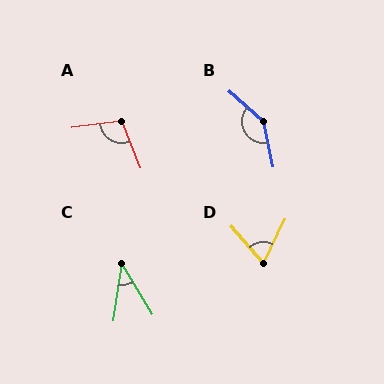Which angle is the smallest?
C, at approximately 39 degrees.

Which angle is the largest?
B, at approximately 144 degrees.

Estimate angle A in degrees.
Approximately 104 degrees.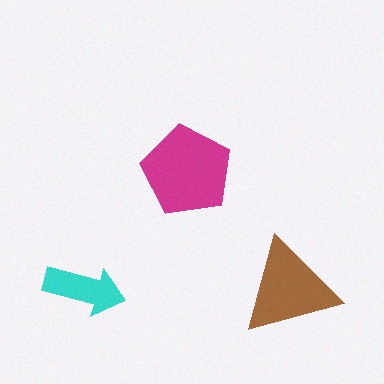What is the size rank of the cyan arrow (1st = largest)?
3rd.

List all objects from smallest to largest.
The cyan arrow, the brown triangle, the magenta pentagon.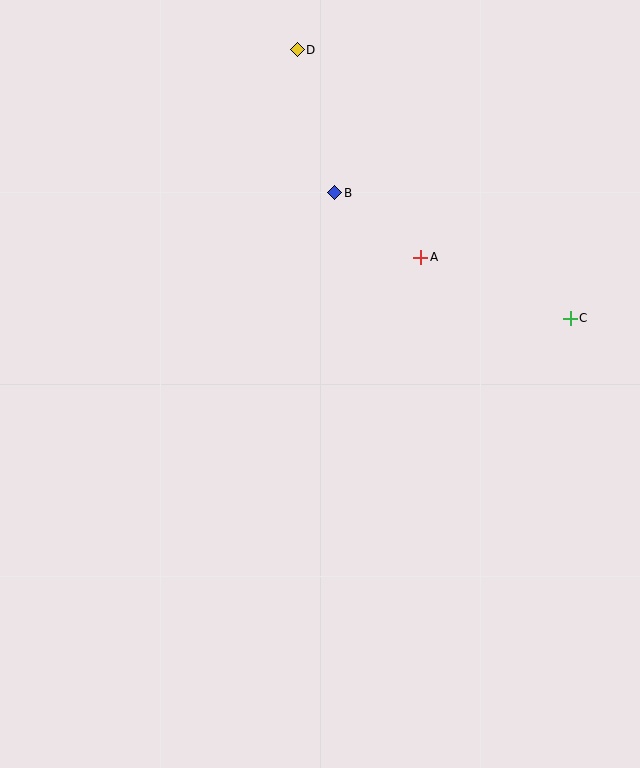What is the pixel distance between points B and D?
The distance between B and D is 148 pixels.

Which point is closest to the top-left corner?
Point D is closest to the top-left corner.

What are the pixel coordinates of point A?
Point A is at (421, 257).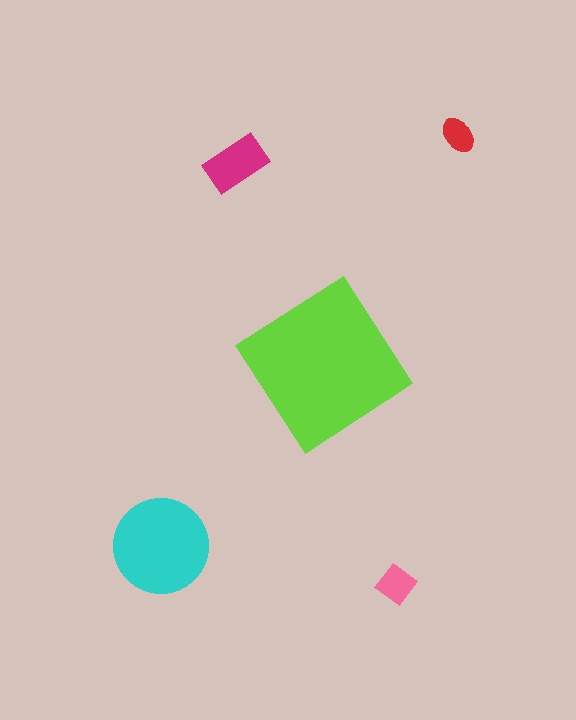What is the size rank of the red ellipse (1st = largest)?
5th.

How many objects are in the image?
There are 5 objects in the image.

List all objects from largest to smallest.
The lime diamond, the cyan circle, the magenta rectangle, the pink diamond, the red ellipse.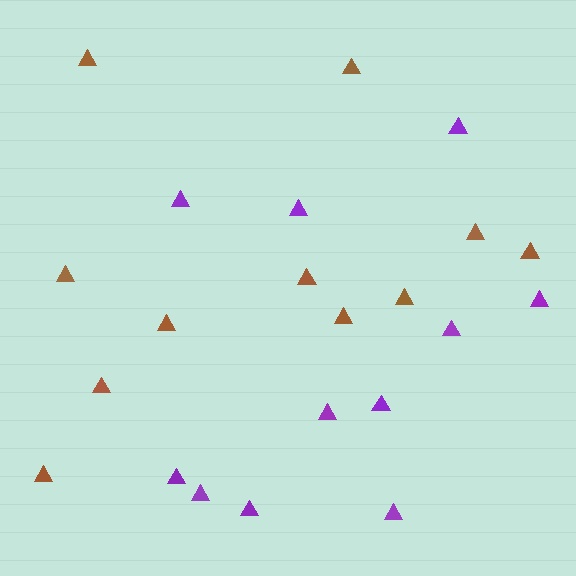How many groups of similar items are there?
There are 2 groups: one group of purple triangles (11) and one group of brown triangles (11).